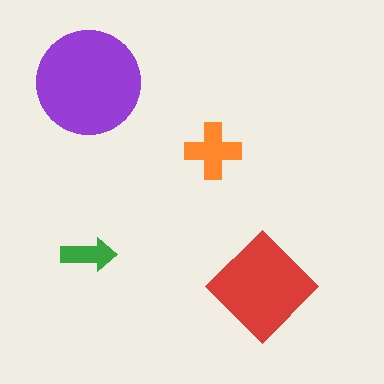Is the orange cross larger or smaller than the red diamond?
Smaller.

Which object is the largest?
The purple circle.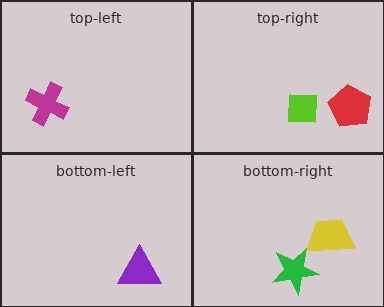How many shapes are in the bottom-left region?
1.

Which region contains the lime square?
The top-right region.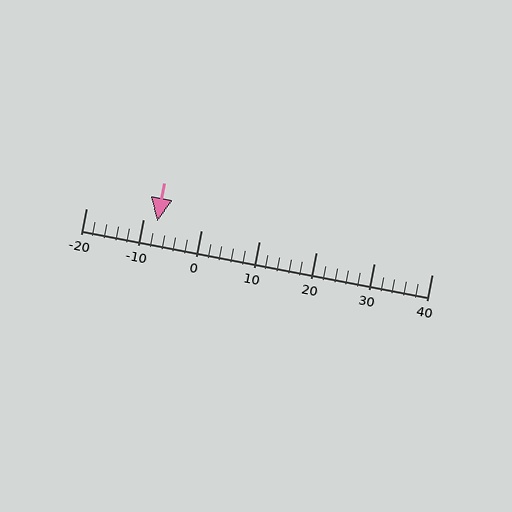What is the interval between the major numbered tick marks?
The major tick marks are spaced 10 units apart.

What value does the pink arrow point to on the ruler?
The pink arrow points to approximately -8.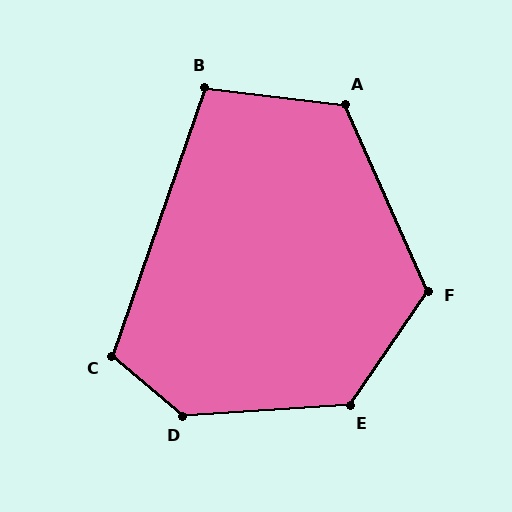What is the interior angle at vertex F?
Approximately 121 degrees (obtuse).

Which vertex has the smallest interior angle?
B, at approximately 102 degrees.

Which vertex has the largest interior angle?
D, at approximately 136 degrees.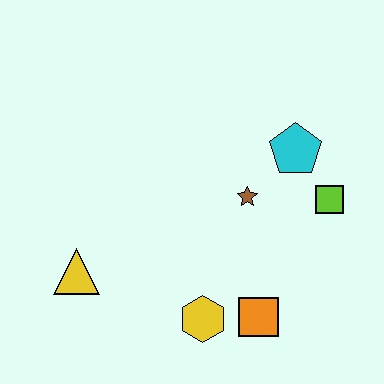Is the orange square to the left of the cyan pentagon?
Yes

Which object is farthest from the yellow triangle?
The lime square is farthest from the yellow triangle.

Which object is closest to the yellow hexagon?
The orange square is closest to the yellow hexagon.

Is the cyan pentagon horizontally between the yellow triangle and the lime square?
Yes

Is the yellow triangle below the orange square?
No